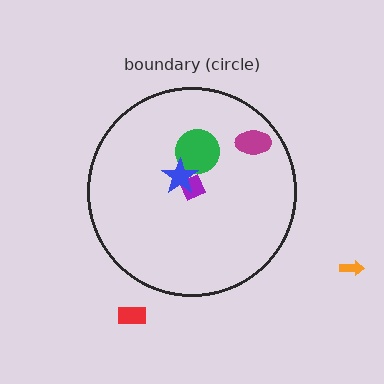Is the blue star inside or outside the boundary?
Inside.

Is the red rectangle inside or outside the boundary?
Outside.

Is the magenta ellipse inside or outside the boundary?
Inside.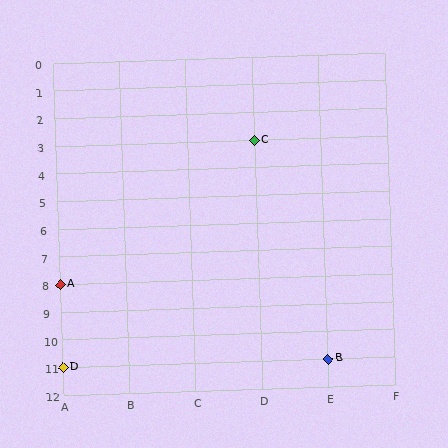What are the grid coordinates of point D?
Point D is at grid coordinates (A, 11).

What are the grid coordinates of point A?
Point A is at grid coordinates (A, 8).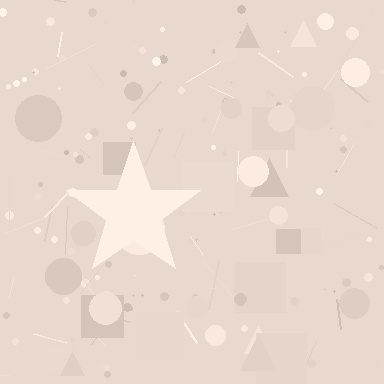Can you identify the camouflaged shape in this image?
The camouflaged shape is a star.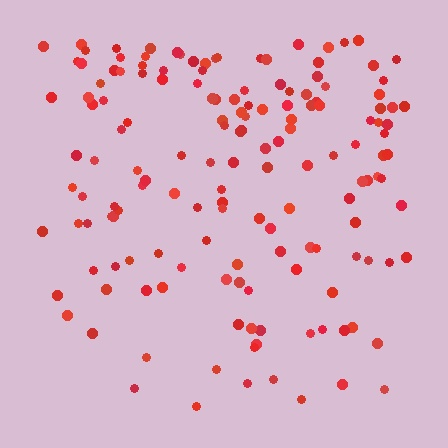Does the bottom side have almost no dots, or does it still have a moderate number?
Still a moderate number, just noticeably fewer than the top.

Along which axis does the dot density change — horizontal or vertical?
Vertical.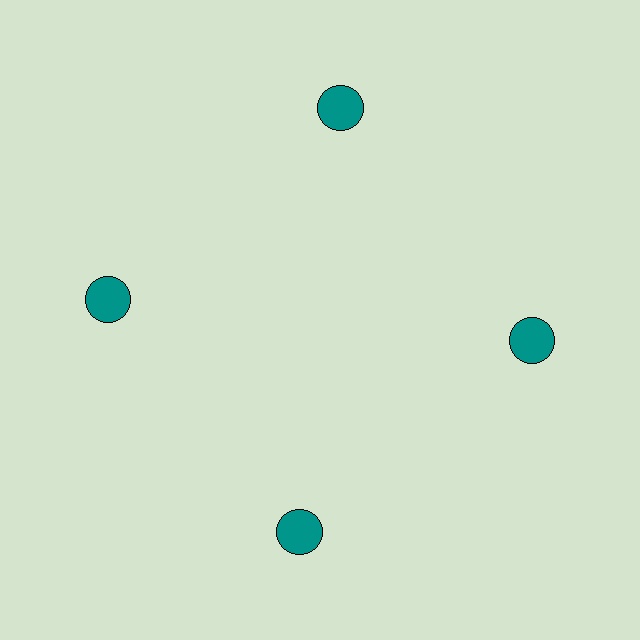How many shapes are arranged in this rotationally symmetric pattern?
There are 4 shapes, arranged in 4 groups of 1.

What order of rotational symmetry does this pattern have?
This pattern has 4-fold rotational symmetry.